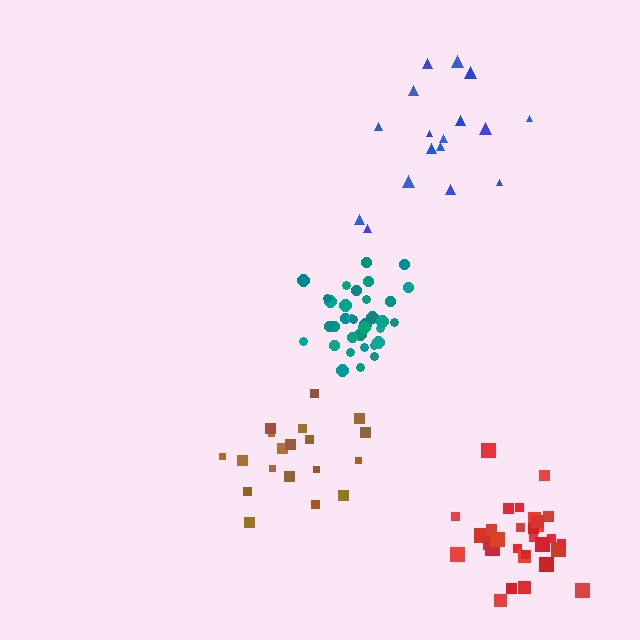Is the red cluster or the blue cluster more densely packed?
Red.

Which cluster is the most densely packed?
Teal.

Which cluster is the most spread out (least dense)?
Brown.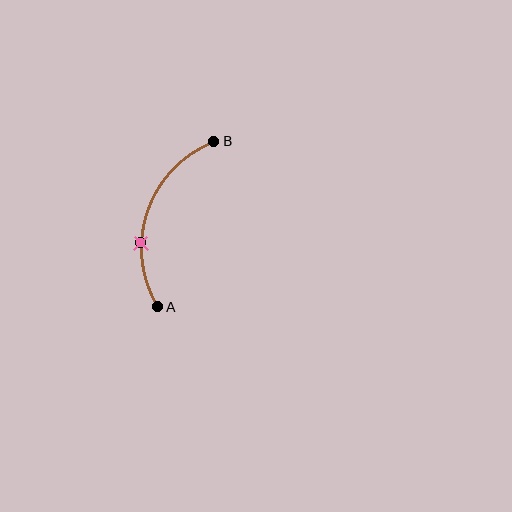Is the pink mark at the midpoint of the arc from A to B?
No. The pink mark lies on the arc but is closer to endpoint A. The arc midpoint would be at the point on the curve equidistant along the arc from both A and B.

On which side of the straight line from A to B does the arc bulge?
The arc bulges to the left of the straight line connecting A and B.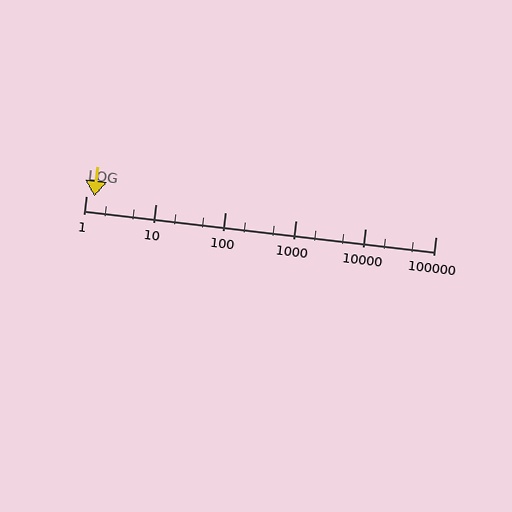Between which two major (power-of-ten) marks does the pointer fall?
The pointer is between 1 and 10.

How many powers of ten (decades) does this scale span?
The scale spans 5 decades, from 1 to 100000.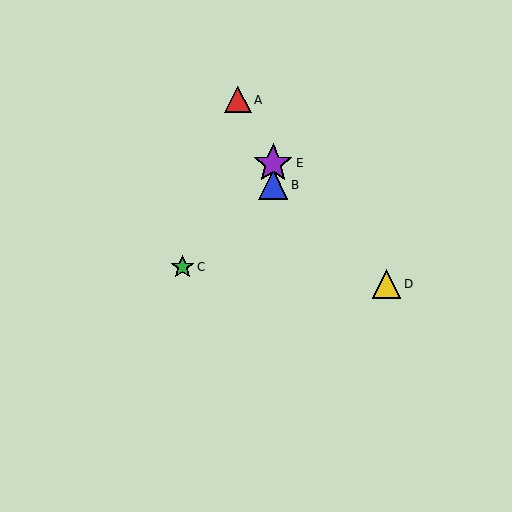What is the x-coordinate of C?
Object C is at x≈182.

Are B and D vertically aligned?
No, B is at x≈273 and D is at x≈386.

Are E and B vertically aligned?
Yes, both are at x≈273.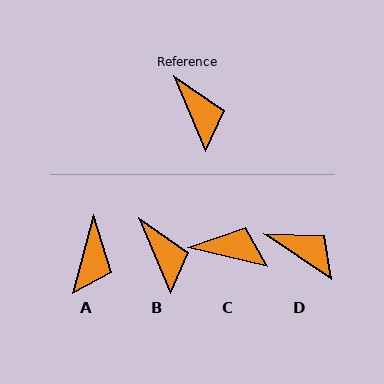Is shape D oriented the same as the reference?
No, it is off by about 33 degrees.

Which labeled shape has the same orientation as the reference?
B.